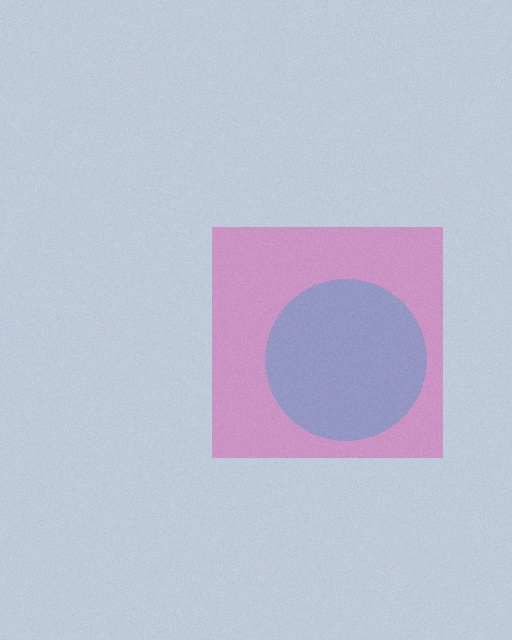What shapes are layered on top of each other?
The layered shapes are: a cyan circle, a pink square.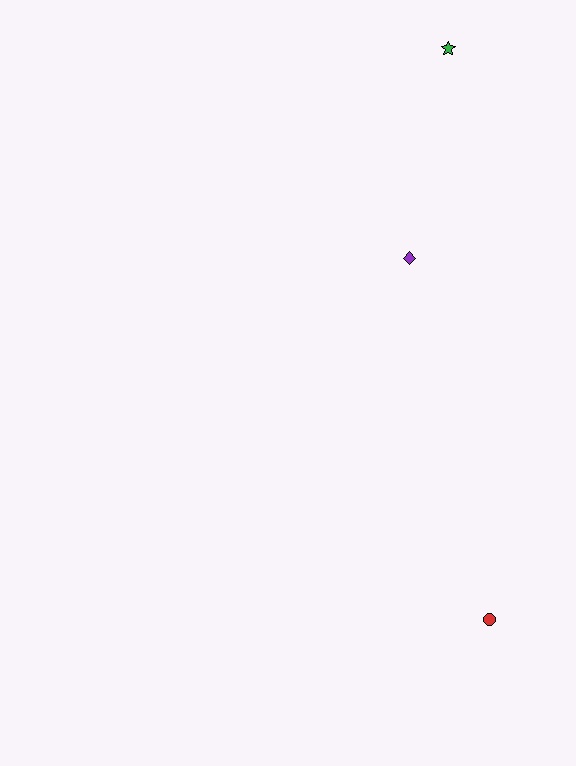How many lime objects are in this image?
There are no lime objects.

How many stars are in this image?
There is 1 star.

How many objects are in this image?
There are 3 objects.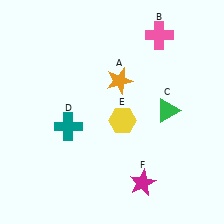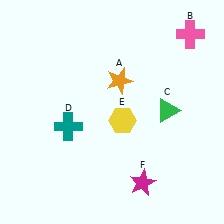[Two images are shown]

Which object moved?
The pink cross (B) moved right.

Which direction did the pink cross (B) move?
The pink cross (B) moved right.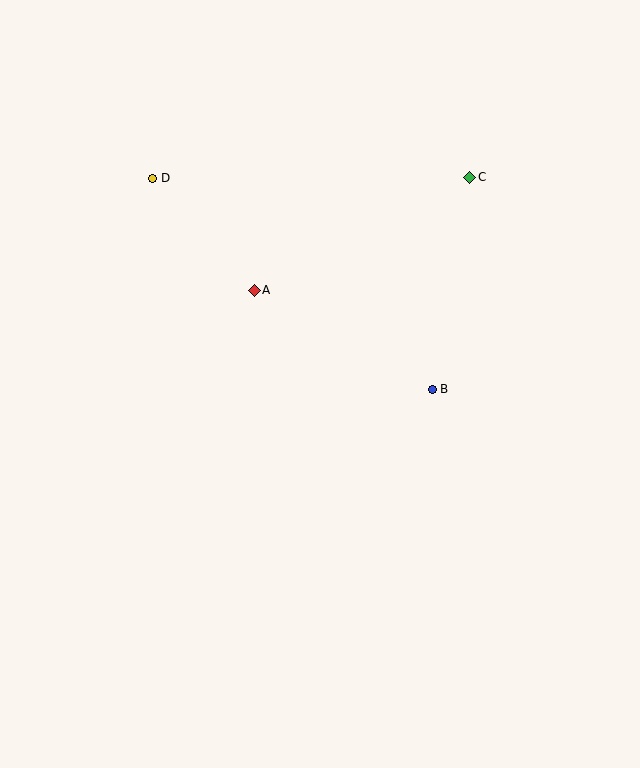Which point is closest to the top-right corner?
Point C is closest to the top-right corner.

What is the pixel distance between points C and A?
The distance between C and A is 243 pixels.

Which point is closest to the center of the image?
Point B at (432, 389) is closest to the center.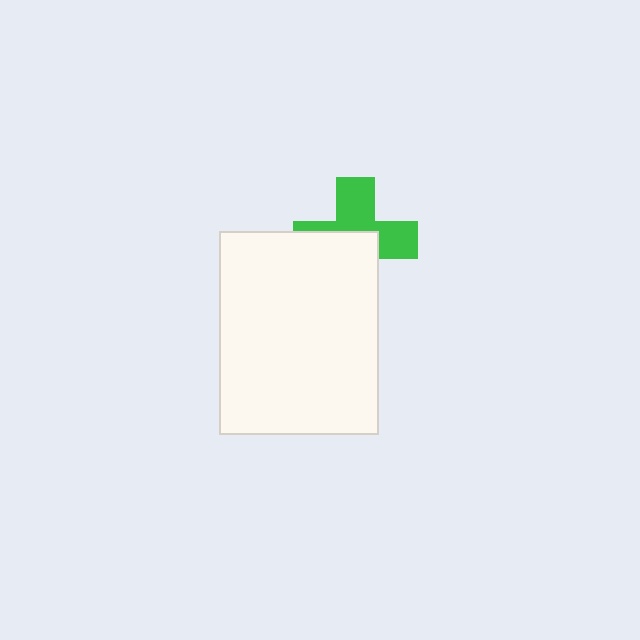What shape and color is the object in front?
The object in front is a white rectangle.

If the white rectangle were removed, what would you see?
You would see the complete green cross.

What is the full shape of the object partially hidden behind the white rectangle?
The partially hidden object is a green cross.